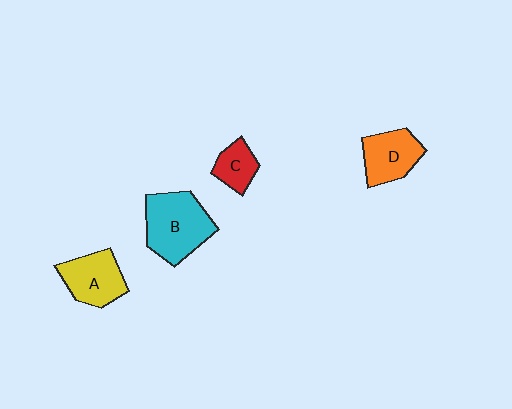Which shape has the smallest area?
Shape C (red).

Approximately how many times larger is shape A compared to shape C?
Approximately 1.7 times.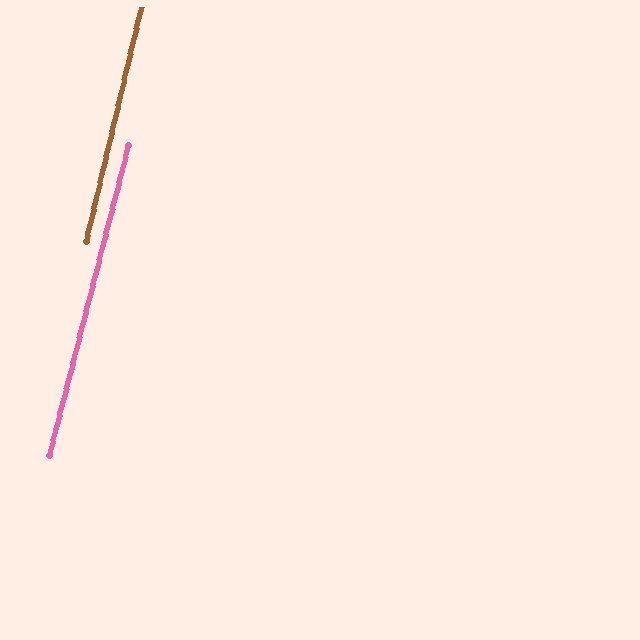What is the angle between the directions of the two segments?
Approximately 1 degree.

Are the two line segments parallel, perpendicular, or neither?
Parallel — their directions differ by only 1.0°.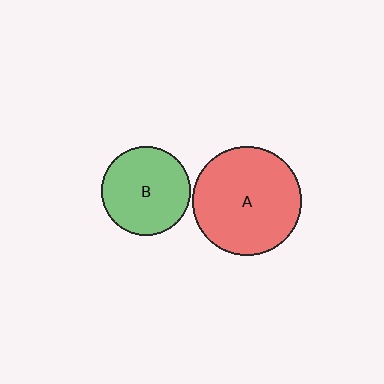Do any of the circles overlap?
No, none of the circles overlap.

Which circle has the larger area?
Circle A (red).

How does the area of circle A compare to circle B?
Approximately 1.5 times.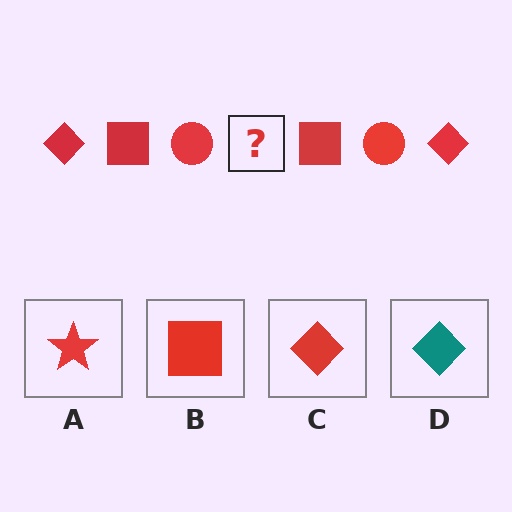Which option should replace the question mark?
Option C.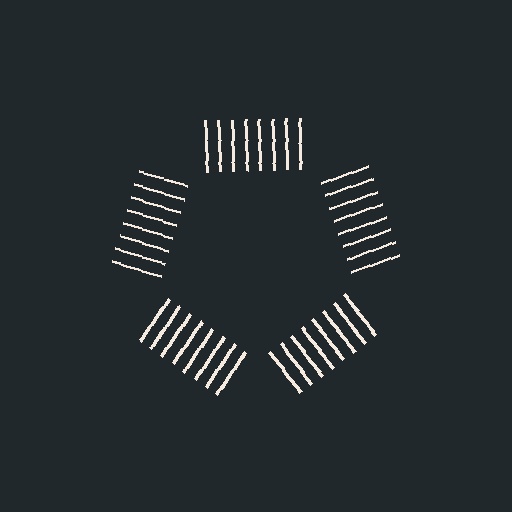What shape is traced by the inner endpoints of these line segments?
An illusory pentagon — the line segments terminate on its edges but no continuous stroke is drawn.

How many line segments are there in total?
40 — 8 along each of the 5 edges.